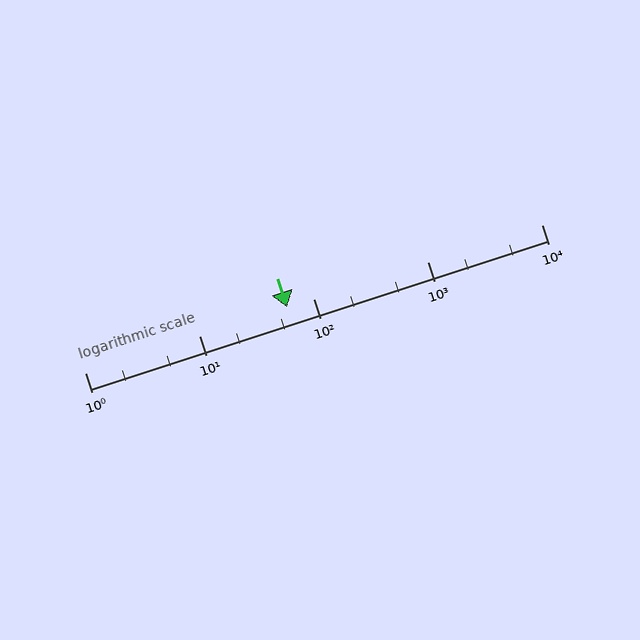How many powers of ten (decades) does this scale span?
The scale spans 4 decades, from 1 to 10000.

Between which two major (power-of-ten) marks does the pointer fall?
The pointer is between 10 and 100.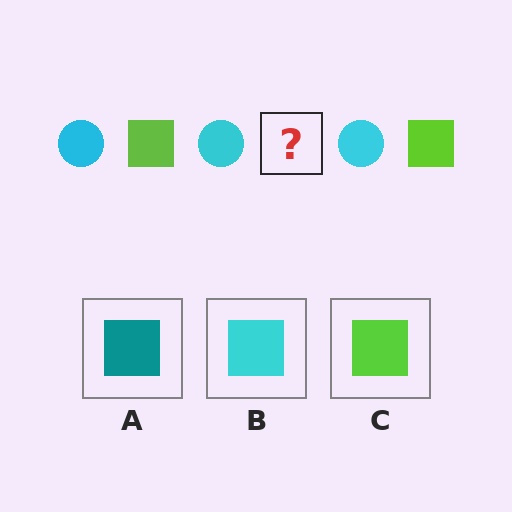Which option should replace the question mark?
Option C.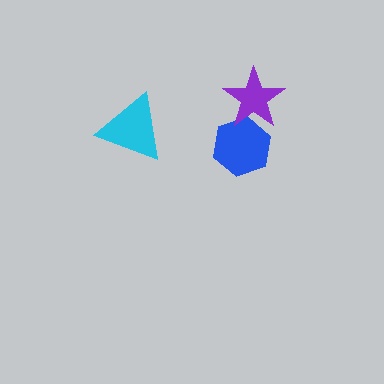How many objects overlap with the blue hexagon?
1 object overlaps with the blue hexagon.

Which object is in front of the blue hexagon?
The purple star is in front of the blue hexagon.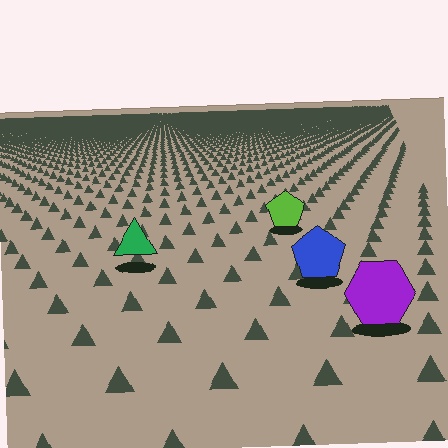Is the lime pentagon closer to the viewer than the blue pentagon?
No. The blue pentagon is closer — you can tell from the texture gradient: the ground texture is coarser near it.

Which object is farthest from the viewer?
The lime pentagon is farthest from the viewer. It appears smaller and the ground texture around it is denser.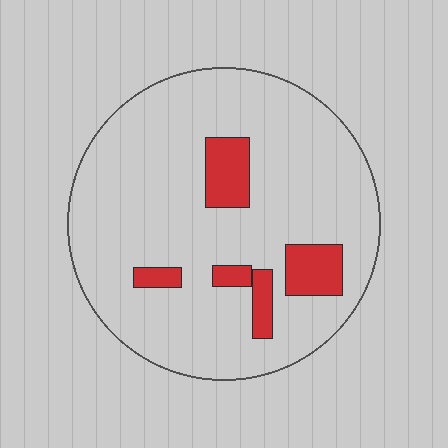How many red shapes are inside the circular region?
5.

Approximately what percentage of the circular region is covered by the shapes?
Approximately 10%.